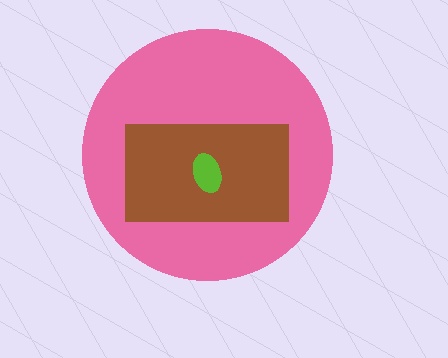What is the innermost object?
The lime ellipse.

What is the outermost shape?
The pink circle.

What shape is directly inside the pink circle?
The brown rectangle.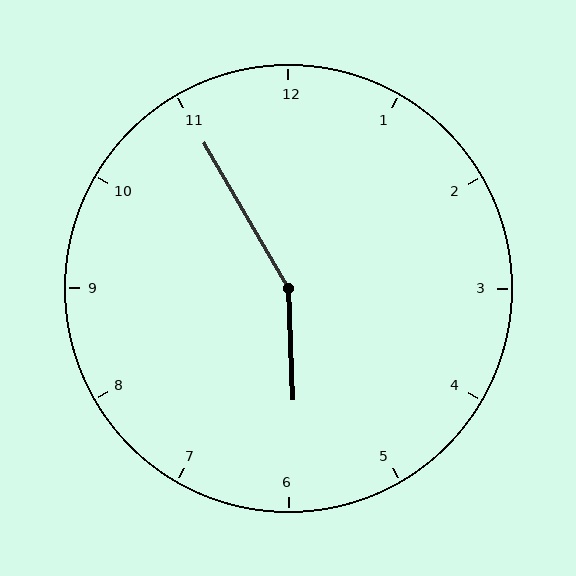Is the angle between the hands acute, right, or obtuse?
It is obtuse.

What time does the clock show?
5:55.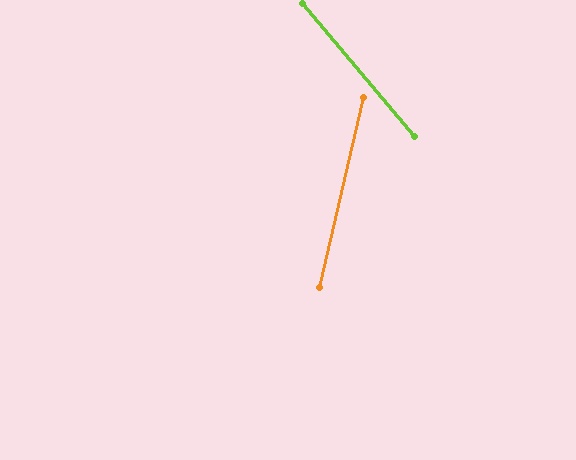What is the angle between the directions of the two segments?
Approximately 53 degrees.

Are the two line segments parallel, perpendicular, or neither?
Neither parallel nor perpendicular — they differ by about 53°.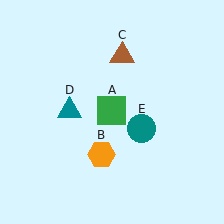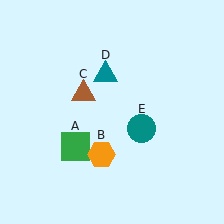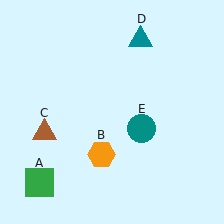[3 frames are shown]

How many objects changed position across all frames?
3 objects changed position: green square (object A), brown triangle (object C), teal triangle (object D).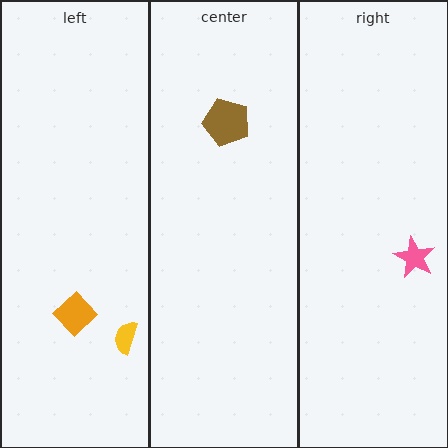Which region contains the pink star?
The right region.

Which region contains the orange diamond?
The left region.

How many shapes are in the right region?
1.